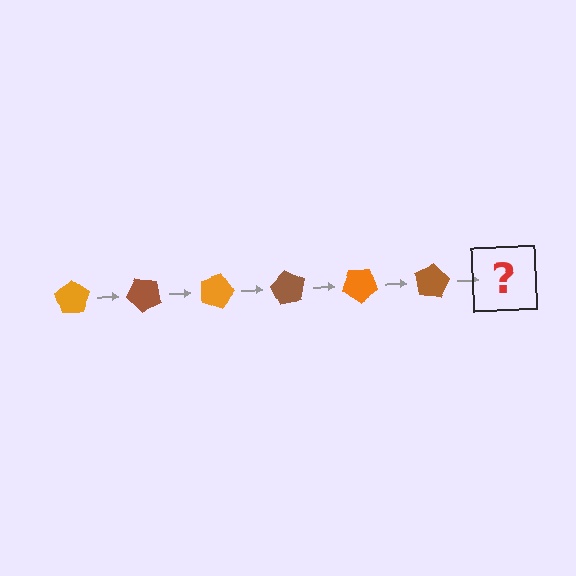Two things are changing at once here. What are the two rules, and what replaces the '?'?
The two rules are that it rotates 45 degrees each step and the color cycles through orange and brown. The '?' should be an orange pentagon, rotated 270 degrees from the start.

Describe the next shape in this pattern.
It should be an orange pentagon, rotated 270 degrees from the start.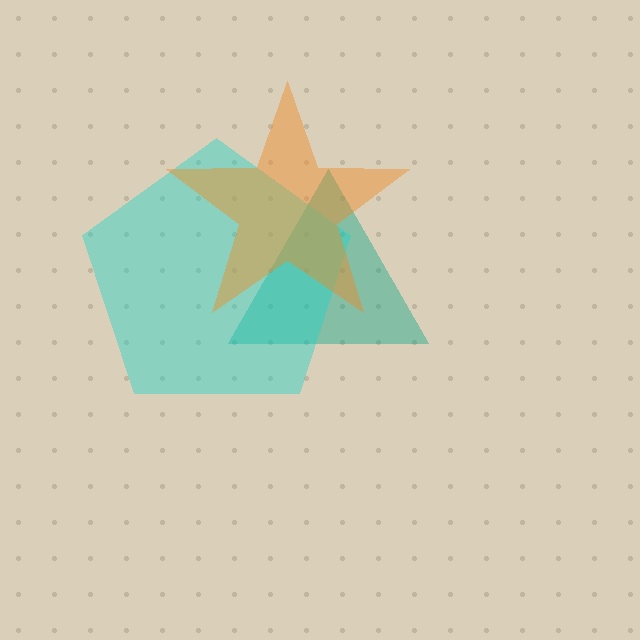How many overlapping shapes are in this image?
There are 3 overlapping shapes in the image.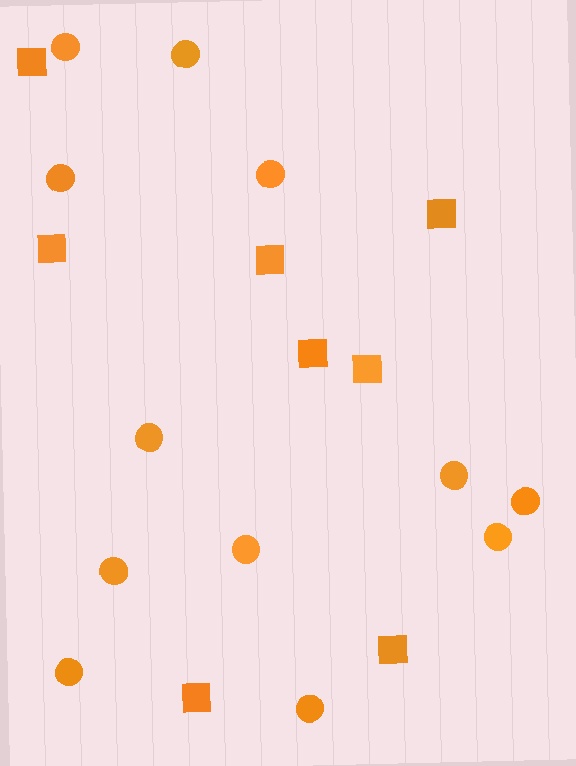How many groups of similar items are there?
There are 2 groups: one group of circles (12) and one group of squares (8).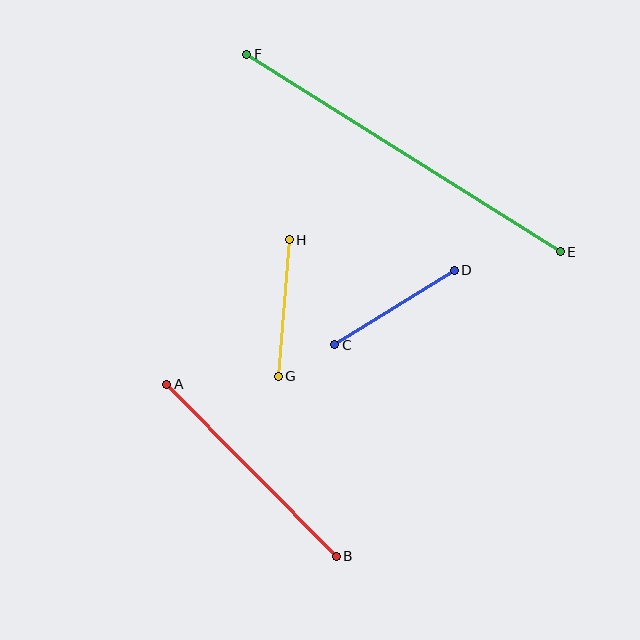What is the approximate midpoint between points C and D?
The midpoint is at approximately (394, 308) pixels.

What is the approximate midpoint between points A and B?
The midpoint is at approximately (252, 470) pixels.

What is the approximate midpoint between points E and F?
The midpoint is at approximately (403, 153) pixels.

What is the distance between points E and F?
The distance is approximately 371 pixels.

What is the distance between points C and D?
The distance is approximately 141 pixels.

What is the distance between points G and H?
The distance is approximately 137 pixels.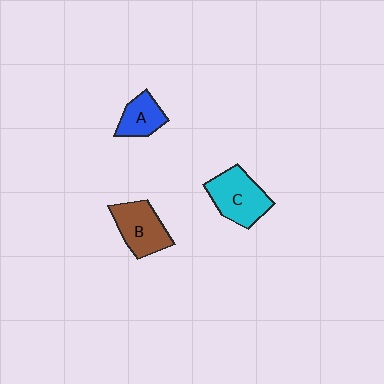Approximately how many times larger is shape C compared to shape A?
Approximately 1.7 times.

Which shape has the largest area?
Shape C (cyan).